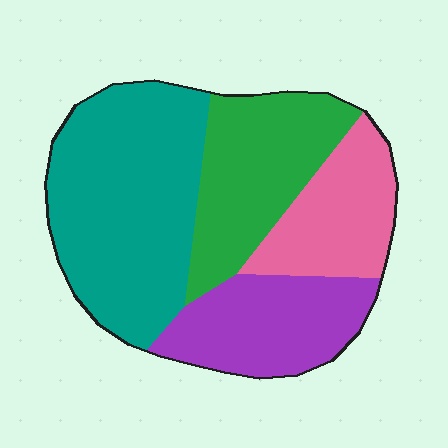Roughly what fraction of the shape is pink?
Pink covers 17% of the shape.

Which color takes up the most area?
Teal, at roughly 40%.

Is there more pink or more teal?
Teal.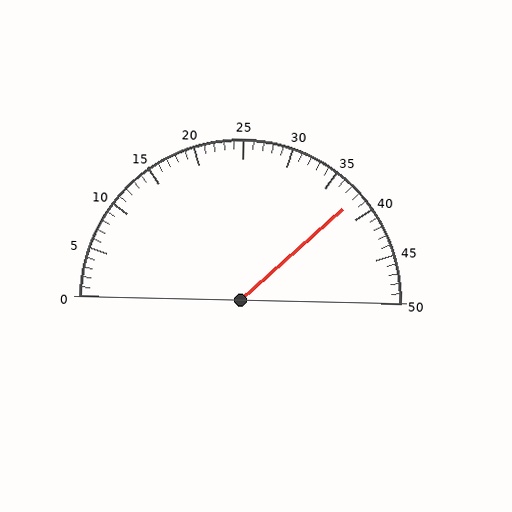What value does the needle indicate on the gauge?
The needle indicates approximately 38.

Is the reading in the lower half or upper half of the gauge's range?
The reading is in the upper half of the range (0 to 50).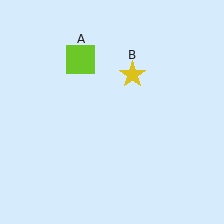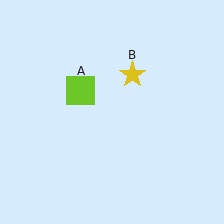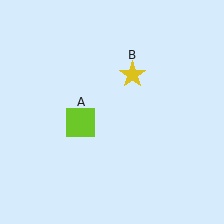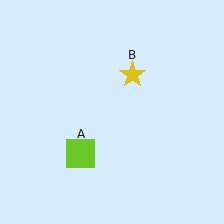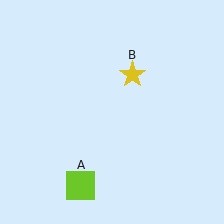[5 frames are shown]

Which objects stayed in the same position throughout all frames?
Yellow star (object B) remained stationary.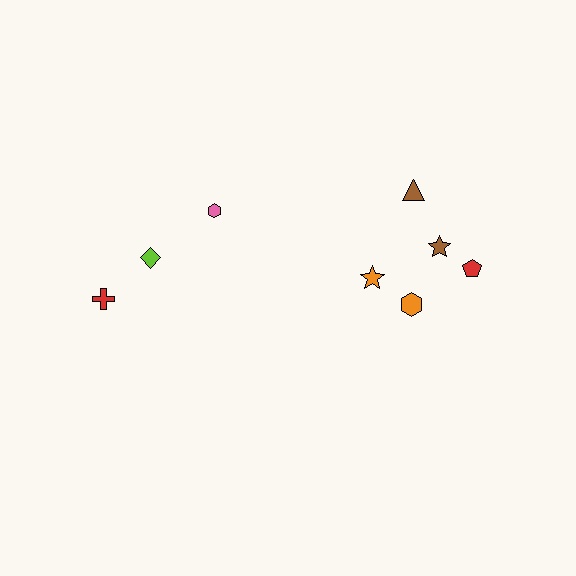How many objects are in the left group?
There are 3 objects.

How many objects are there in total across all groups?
There are 8 objects.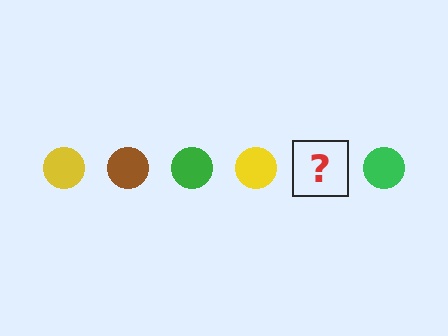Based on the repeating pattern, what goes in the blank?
The blank should be a brown circle.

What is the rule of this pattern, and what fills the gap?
The rule is that the pattern cycles through yellow, brown, green circles. The gap should be filled with a brown circle.